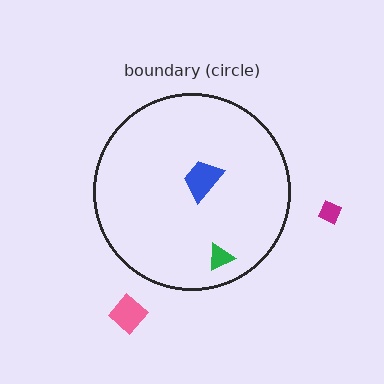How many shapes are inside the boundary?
2 inside, 2 outside.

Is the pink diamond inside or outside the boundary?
Outside.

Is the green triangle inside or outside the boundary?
Inside.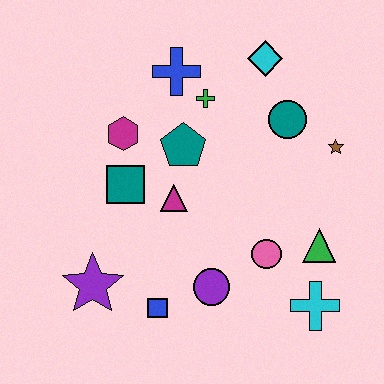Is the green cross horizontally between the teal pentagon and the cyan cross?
Yes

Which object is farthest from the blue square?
The cyan diamond is farthest from the blue square.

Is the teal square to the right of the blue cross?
No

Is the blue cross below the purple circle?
No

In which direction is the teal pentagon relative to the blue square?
The teal pentagon is above the blue square.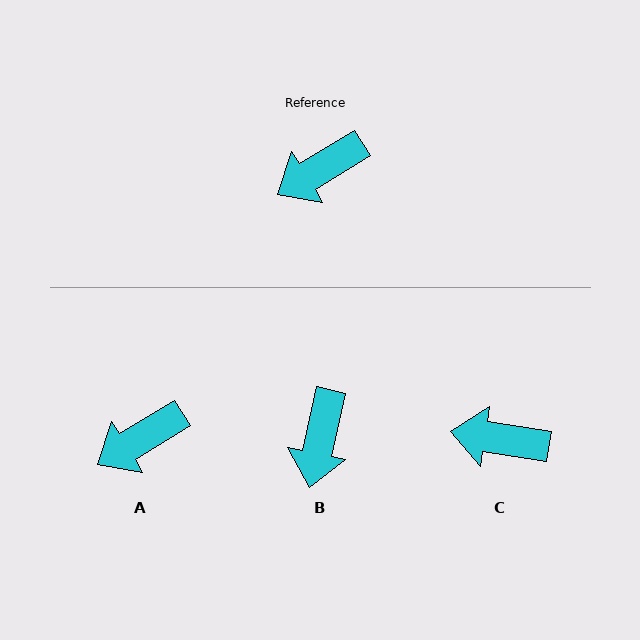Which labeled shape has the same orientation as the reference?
A.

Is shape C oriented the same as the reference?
No, it is off by about 40 degrees.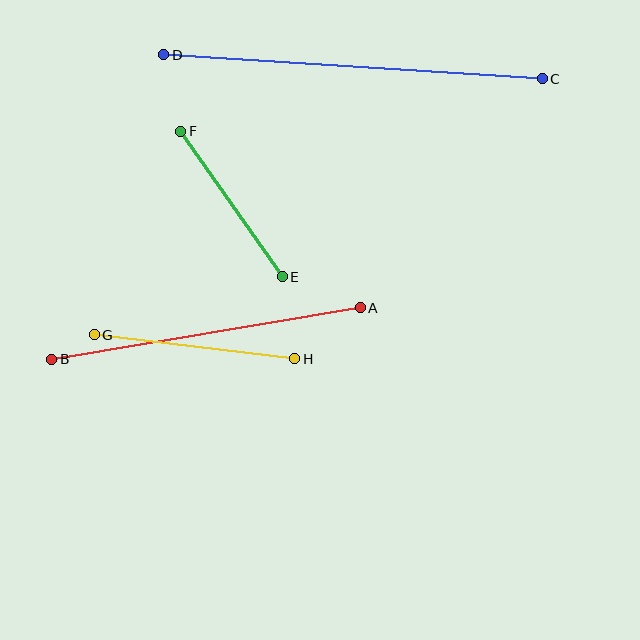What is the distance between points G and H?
The distance is approximately 202 pixels.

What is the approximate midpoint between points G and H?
The midpoint is at approximately (195, 347) pixels.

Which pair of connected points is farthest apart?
Points C and D are farthest apart.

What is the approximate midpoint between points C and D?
The midpoint is at approximately (353, 67) pixels.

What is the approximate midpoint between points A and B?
The midpoint is at approximately (206, 333) pixels.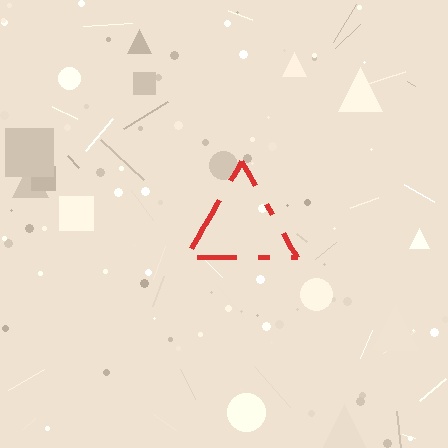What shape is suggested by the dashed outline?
The dashed outline suggests a triangle.